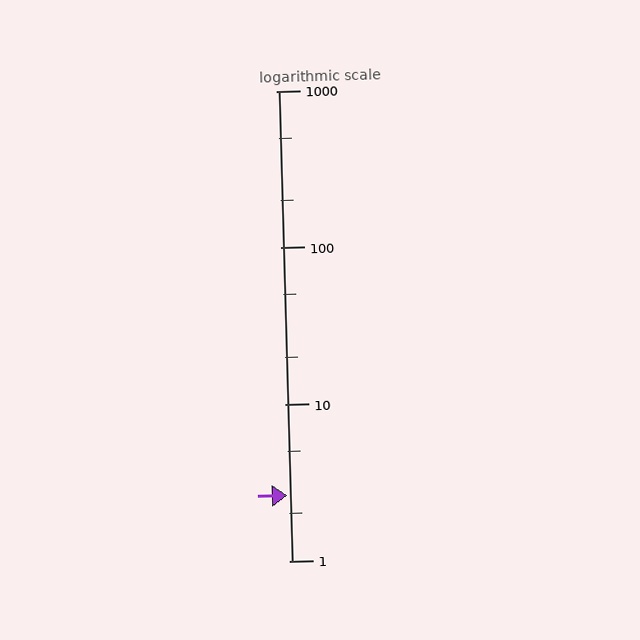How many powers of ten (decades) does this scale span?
The scale spans 3 decades, from 1 to 1000.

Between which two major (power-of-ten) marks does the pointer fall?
The pointer is between 1 and 10.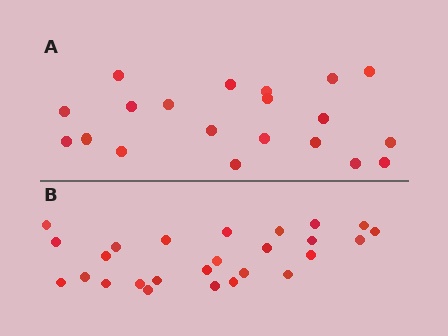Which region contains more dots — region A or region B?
Region B (the bottom region) has more dots.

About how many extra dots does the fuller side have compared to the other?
Region B has about 6 more dots than region A.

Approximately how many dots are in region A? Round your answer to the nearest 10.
About 20 dots.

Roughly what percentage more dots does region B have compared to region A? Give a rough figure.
About 30% more.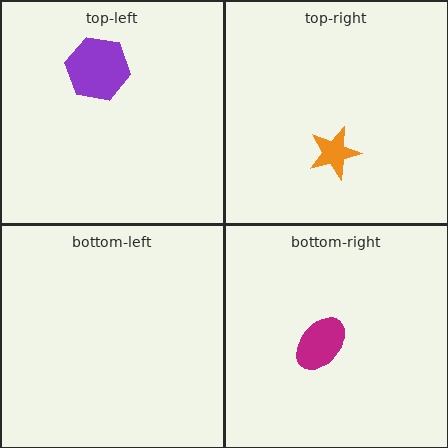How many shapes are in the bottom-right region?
1.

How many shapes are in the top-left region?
1.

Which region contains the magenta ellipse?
The bottom-right region.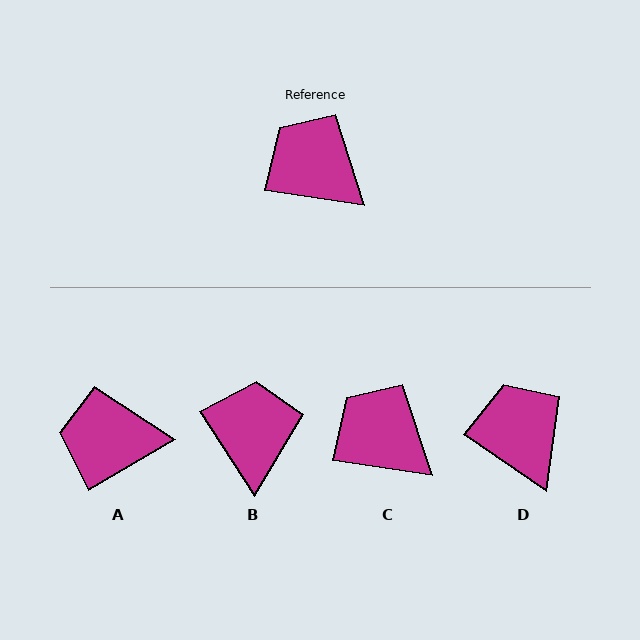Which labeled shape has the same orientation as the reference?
C.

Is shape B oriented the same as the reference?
No, it is off by about 49 degrees.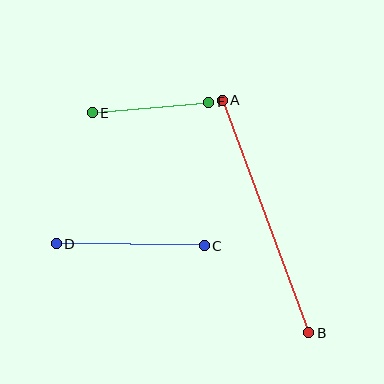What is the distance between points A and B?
The distance is approximately 248 pixels.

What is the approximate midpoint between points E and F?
The midpoint is at approximately (151, 108) pixels.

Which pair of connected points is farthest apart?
Points A and B are farthest apart.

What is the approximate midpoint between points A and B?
The midpoint is at approximately (266, 216) pixels.